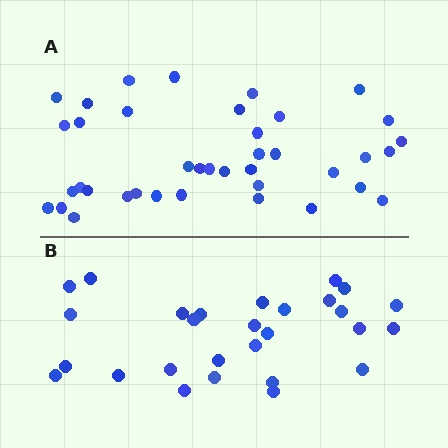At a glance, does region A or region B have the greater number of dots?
Region A (the top region) has more dots.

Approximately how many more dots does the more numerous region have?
Region A has roughly 12 or so more dots than region B.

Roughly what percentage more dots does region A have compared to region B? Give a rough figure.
About 40% more.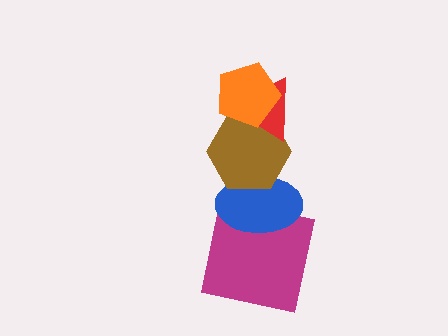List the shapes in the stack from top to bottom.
From top to bottom: the orange pentagon, the red triangle, the brown hexagon, the blue ellipse, the magenta square.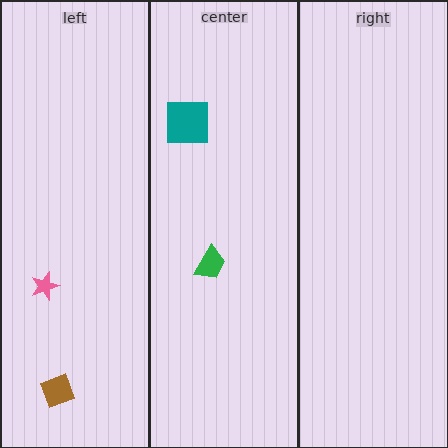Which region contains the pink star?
The left region.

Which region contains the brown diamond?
The left region.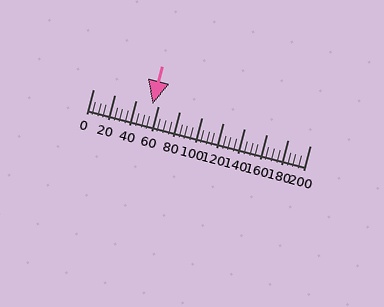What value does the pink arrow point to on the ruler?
The pink arrow points to approximately 55.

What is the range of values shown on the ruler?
The ruler shows values from 0 to 200.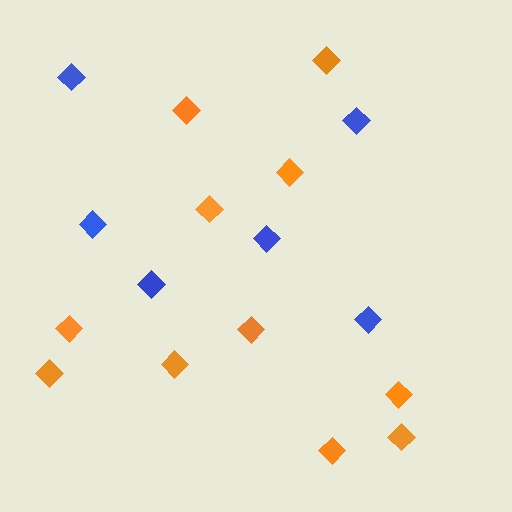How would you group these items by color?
There are 2 groups: one group of blue diamonds (6) and one group of orange diamonds (11).